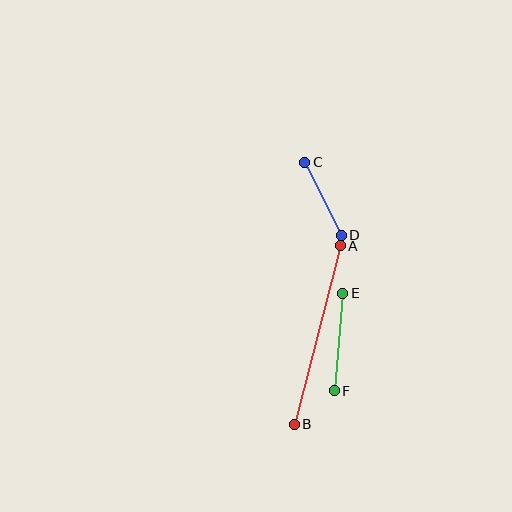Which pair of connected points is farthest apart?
Points A and B are farthest apart.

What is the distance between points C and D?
The distance is approximately 82 pixels.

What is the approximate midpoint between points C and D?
The midpoint is at approximately (323, 199) pixels.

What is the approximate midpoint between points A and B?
The midpoint is at approximately (317, 335) pixels.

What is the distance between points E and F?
The distance is approximately 98 pixels.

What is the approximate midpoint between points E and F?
The midpoint is at approximately (338, 342) pixels.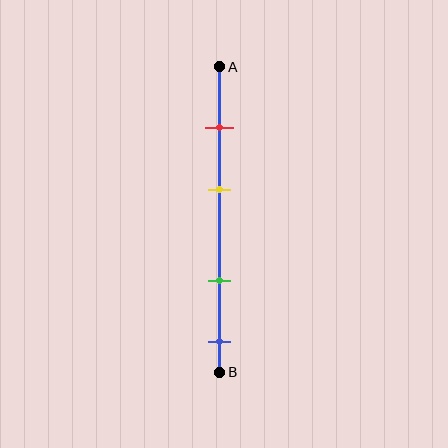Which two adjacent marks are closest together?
The red and yellow marks are the closest adjacent pair.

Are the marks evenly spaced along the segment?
No, the marks are not evenly spaced.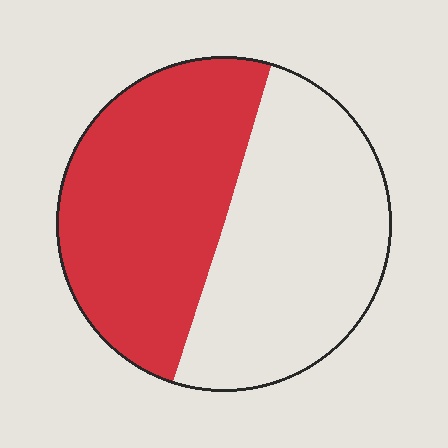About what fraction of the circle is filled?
About one half (1/2).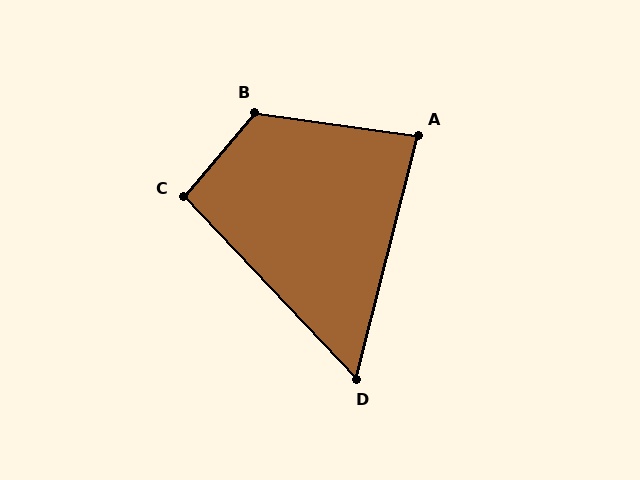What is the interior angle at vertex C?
Approximately 96 degrees (obtuse).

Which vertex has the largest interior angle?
B, at approximately 122 degrees.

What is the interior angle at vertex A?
Approximately 84 degrees (acute).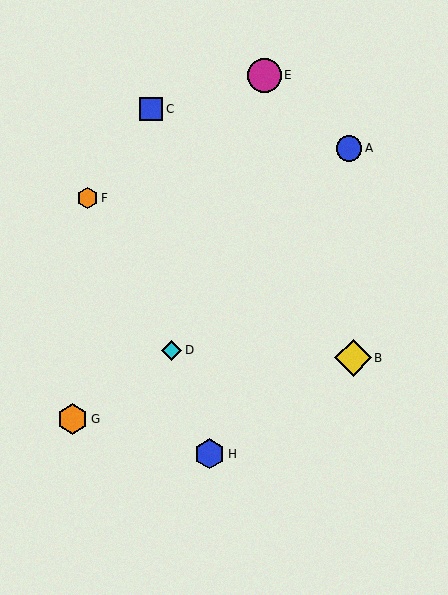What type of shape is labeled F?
Shape F is an orange hexagon.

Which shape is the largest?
The yellow diamond (labeled B) is the largest.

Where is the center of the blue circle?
The center of the blue circle is at (349, 148).